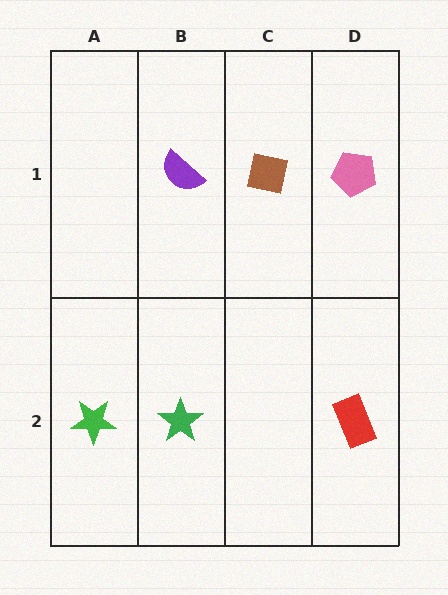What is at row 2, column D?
A red rectangle.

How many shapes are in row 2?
3 shapes.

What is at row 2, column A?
A green star.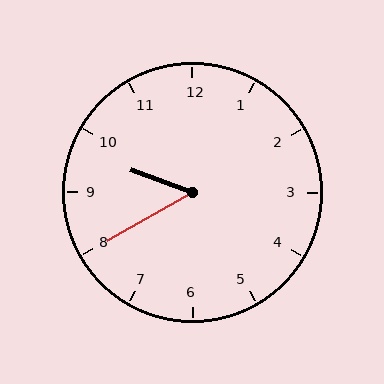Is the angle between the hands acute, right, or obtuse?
It is acute.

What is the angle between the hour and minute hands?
Approximately 50 degrees.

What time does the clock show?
9:40.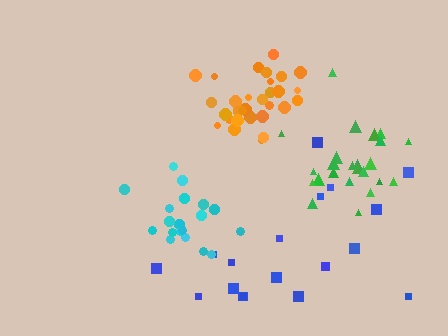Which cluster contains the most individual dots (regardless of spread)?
Orange (31).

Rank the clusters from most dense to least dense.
orange, cyan, green, blue.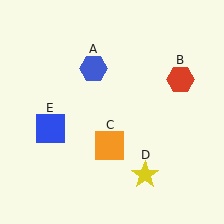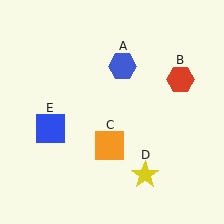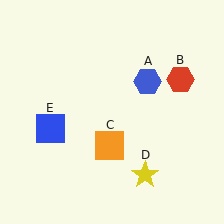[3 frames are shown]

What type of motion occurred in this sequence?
The blue hexagon (object A) rotated clockwise around the center of the scene.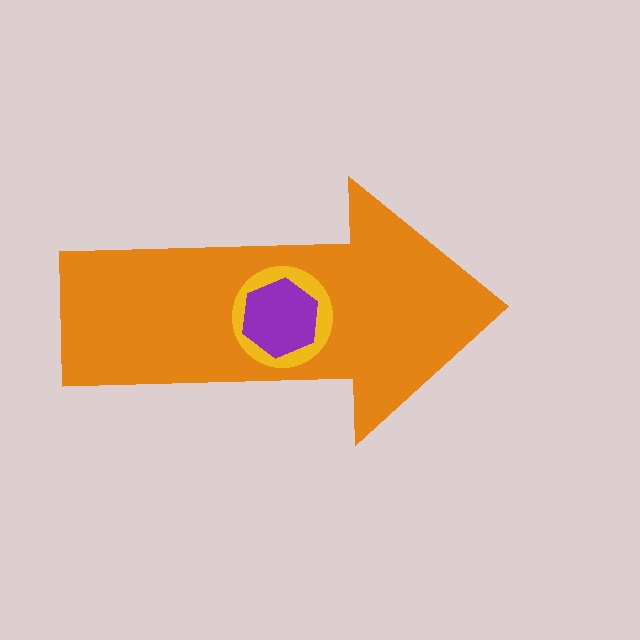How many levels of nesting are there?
3.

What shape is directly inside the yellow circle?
The purple hexagon.